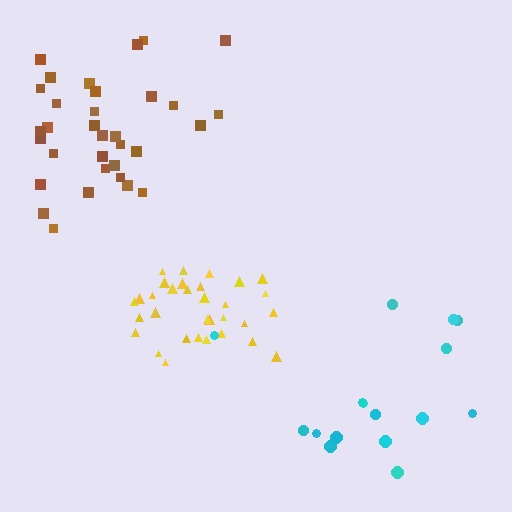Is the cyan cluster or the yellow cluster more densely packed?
Yellow.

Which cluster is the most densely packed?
Yellow.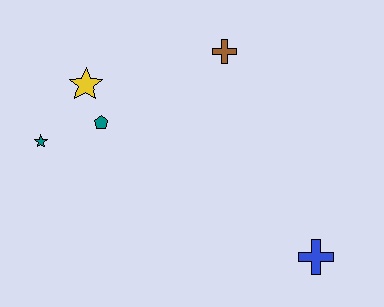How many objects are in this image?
There are 5 objects.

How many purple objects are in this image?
There are no purple objects.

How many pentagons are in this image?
There is 1 pentagon.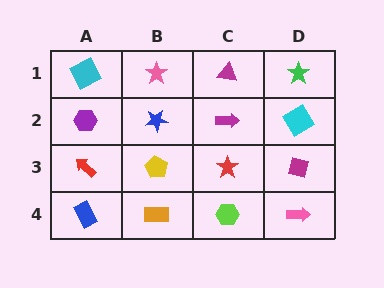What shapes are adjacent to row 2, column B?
A pink star (row 1, column B), a yellow pentagon (row 3, column B), a purple hexagon (row 2, column A), a magenta arrow (row 2, column C).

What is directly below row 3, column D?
A pink arrow.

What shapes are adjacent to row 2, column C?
A magenta triangle (row 1, column C), a red star (row 3, column C), a blue star (row 2, column B), a cyan diamond (row 2, column D).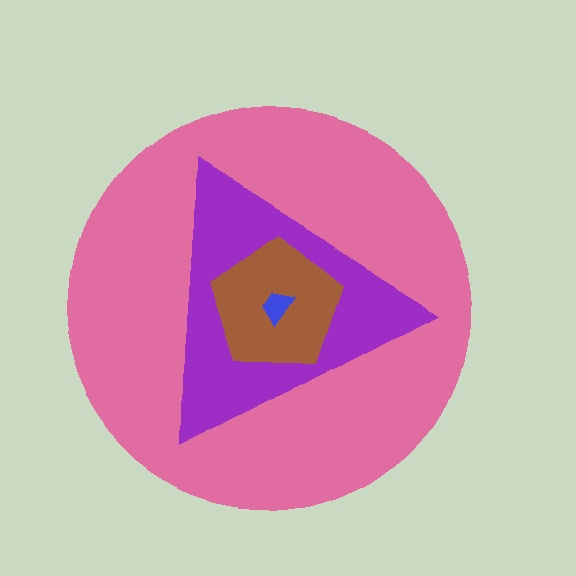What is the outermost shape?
The pink circle.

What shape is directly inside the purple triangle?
The brown pentagon.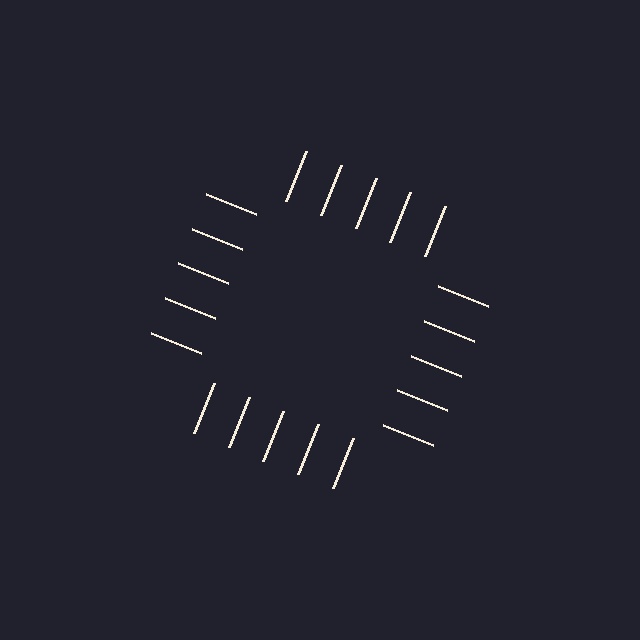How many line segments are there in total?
20 — 5 along each of the 4 edges.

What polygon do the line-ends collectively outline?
An illusory square — the line segments terminate on its edges but no continuous stroke is drawn.